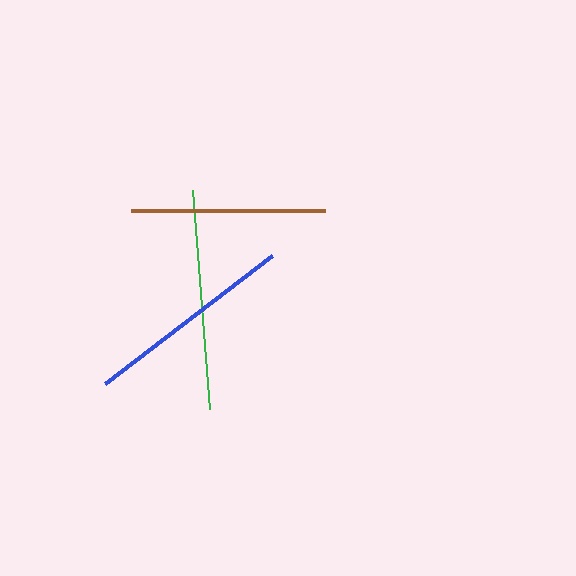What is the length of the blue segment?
The blue segment is approximately 210 pixels long.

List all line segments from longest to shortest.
From longest to shortest: green, blue, brown.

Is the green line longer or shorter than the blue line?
The green line is longer than the blue line.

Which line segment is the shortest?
The brown line is the shortest at approximately 194 pixels.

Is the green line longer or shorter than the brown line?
The green line is longer than the brown line.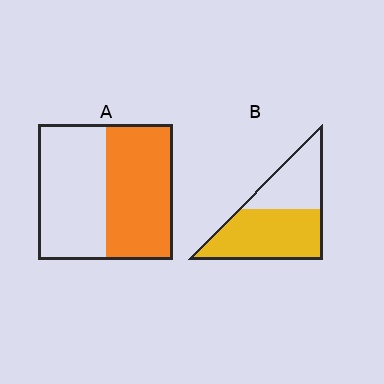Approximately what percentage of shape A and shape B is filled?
A is approximately 50% and B is approximately 60%.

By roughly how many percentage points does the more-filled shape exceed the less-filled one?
By roughly 10 percentage points (B over A).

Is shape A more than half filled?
Roughly half.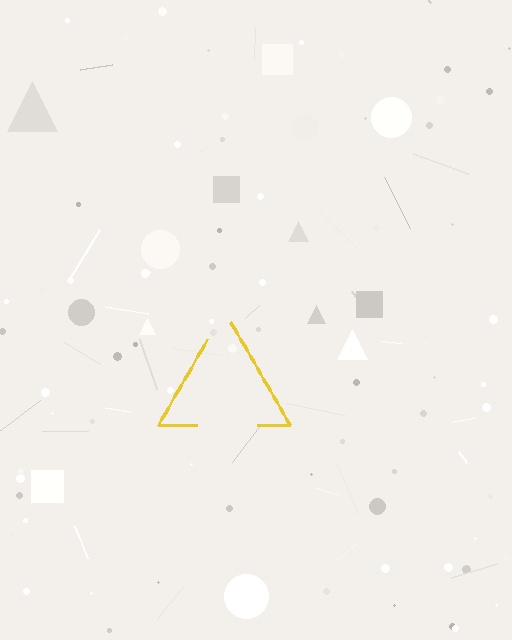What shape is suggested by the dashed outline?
The dashed outline suggests a triangle.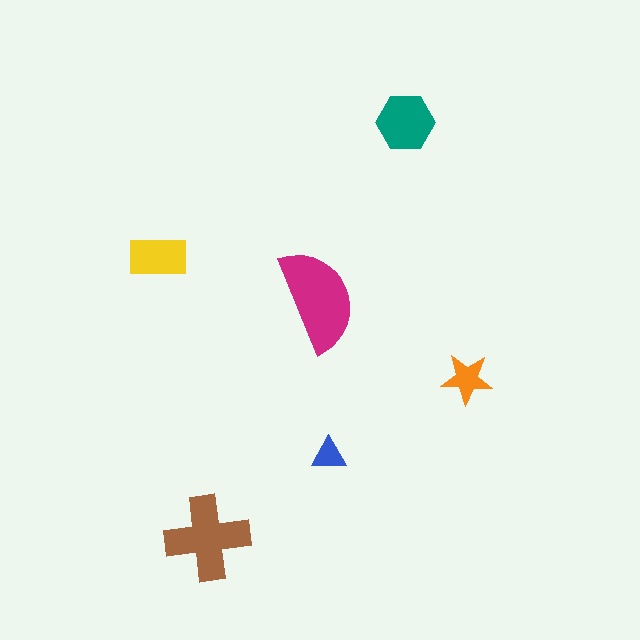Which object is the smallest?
The blue triangle.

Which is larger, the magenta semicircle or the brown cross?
The magenta semicircle.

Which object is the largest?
The magenta semicircle.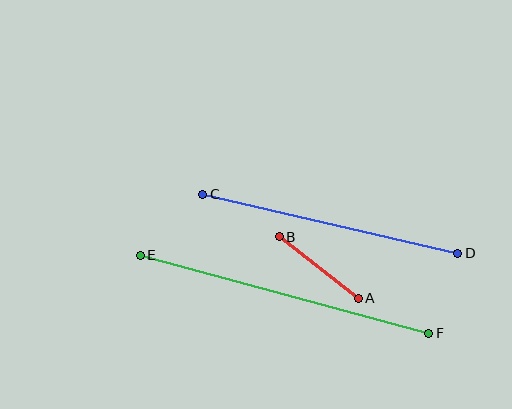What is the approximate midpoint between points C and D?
The midpoint is at approximately (330, 224) pixels.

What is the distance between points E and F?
The distance is approximately 299 pixels.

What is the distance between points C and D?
The distance is approximately 261 pixels.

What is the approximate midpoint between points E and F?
The midpoint is at approximately (285, 294) pixels.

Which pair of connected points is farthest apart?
Points E and F are farthest apart.